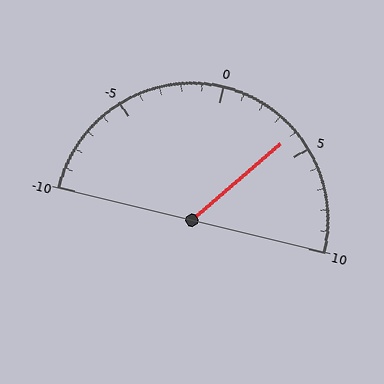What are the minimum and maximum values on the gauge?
The gauge ranges from -10 to 10.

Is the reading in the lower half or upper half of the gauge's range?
The reading is in the upper half of the range (-10 to 10).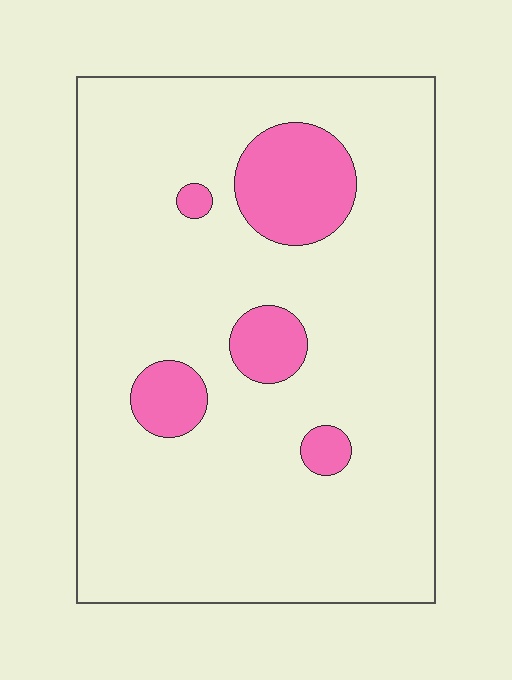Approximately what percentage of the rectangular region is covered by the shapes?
Approximately 15%.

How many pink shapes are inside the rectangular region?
5.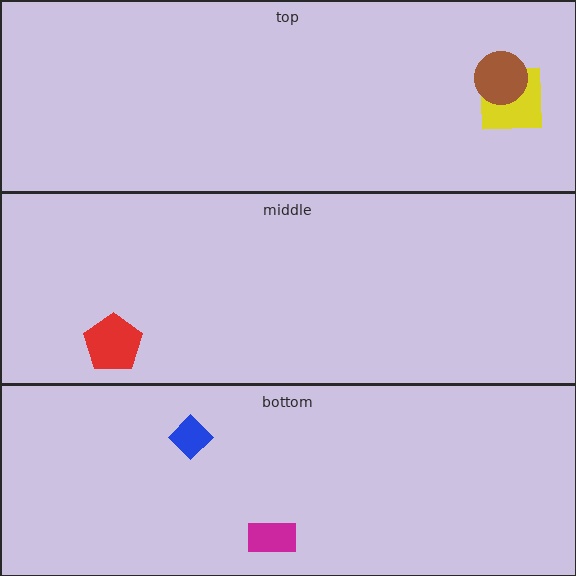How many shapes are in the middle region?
1.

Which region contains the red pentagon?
The middle region.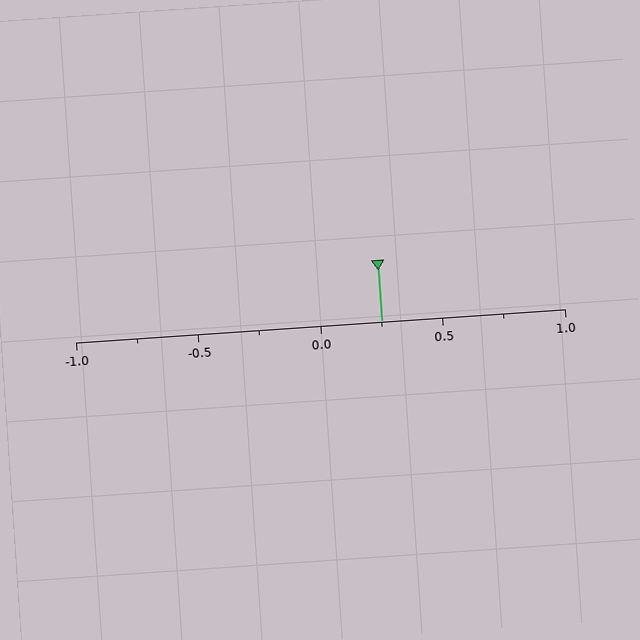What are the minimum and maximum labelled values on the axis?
The axis runs from -1.0 to 1.0.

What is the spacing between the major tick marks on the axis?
The major ticks are spaced 0.5 apart.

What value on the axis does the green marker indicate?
The marker indicates approximately 0.25.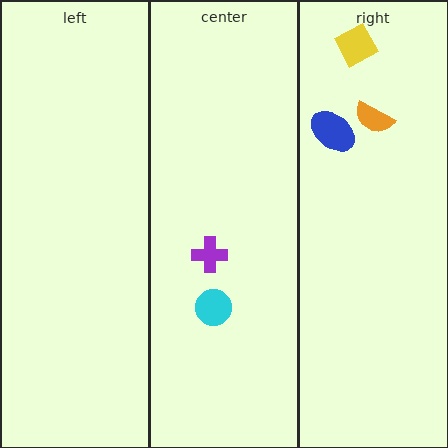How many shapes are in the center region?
2.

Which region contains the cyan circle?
The center region.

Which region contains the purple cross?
The center region.